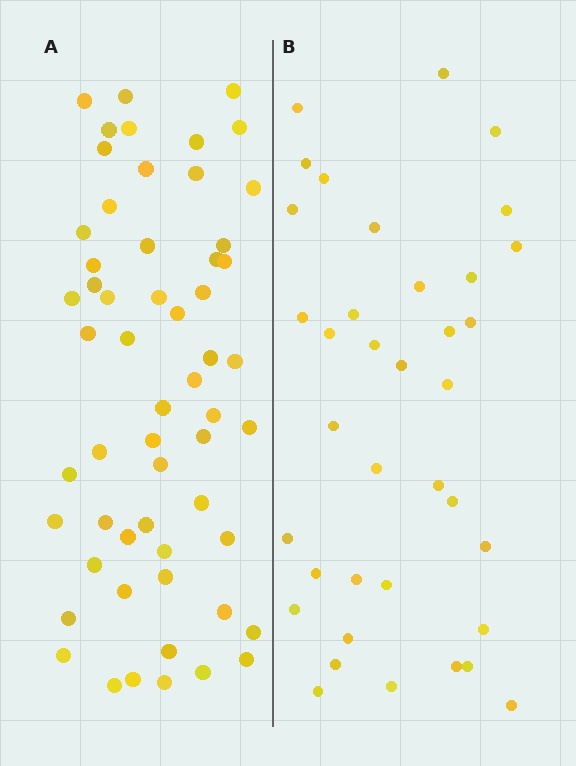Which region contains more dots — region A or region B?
Region A (the left region) has more dots.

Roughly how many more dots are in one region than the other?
Region A has approximately 20 more dots than region B.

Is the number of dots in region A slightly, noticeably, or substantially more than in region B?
Region A has substantially more. The ratio is roughly 1.5 to 1.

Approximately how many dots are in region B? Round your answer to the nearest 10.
About 40 dots. (The exact count is 37, which rounds to 40.)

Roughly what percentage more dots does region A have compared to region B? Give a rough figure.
About 55% more.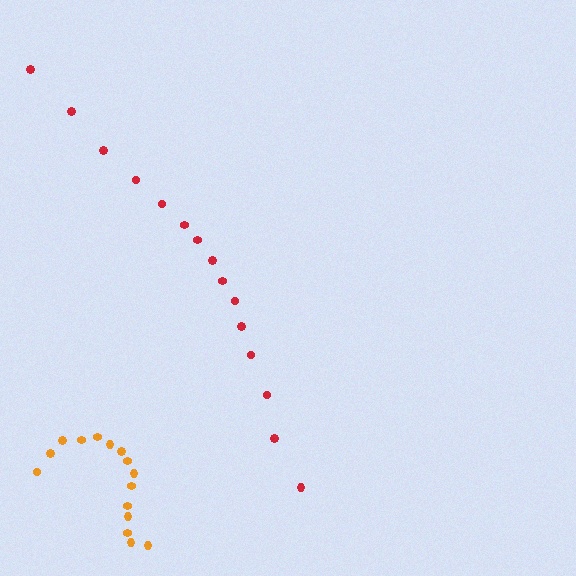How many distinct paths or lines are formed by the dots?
There are 2 distinct paths.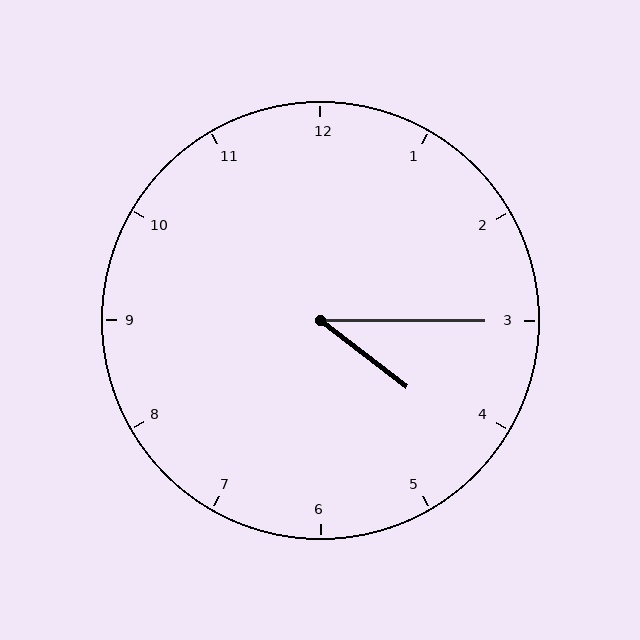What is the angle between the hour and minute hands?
Approximately 38 degrees.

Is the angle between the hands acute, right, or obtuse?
It is acute.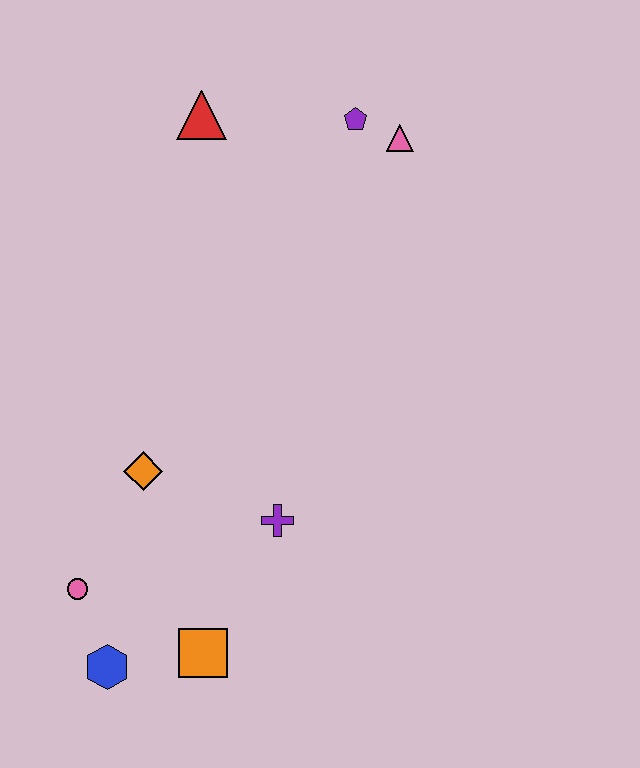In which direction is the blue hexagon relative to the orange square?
The blue hexagon is to the left of the orange square.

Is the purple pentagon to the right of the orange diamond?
Yes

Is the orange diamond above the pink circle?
Yes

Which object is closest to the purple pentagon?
The pink triangle is closest to the purple pentagon.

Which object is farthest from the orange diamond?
The pink triangle is farthest from the orange diamond.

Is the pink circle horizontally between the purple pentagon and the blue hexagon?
No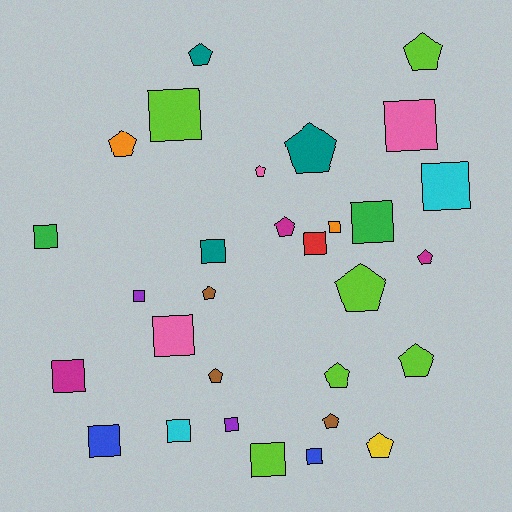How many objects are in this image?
There are 30 objects.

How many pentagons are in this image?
There are 14 pentagons.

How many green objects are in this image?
There are 2 green objects.